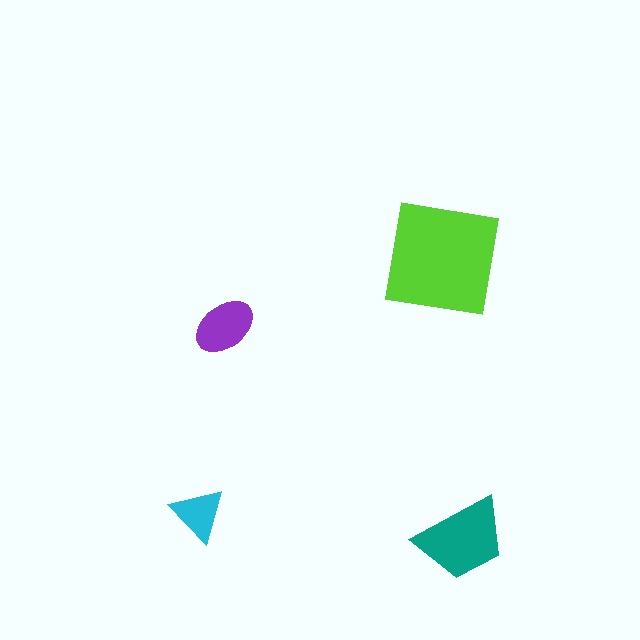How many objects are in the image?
There are 4 objects in the image.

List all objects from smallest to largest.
The cyan triangle, the purple ellipse, the teal trapezoid, the lime square.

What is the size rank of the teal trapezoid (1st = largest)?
2nd.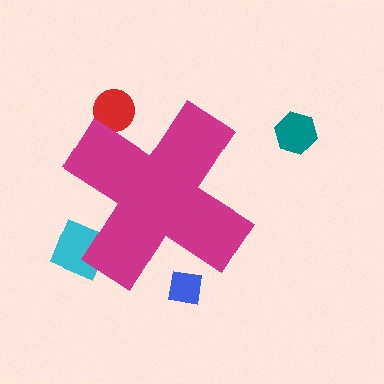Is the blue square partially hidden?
Yes, the blue square is partially hidden behind the magenta cross.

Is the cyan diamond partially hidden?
Yes, the cyan diamond is partially hidden behind the magenta cross.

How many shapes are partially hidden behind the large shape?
3 shapes are partially hidden.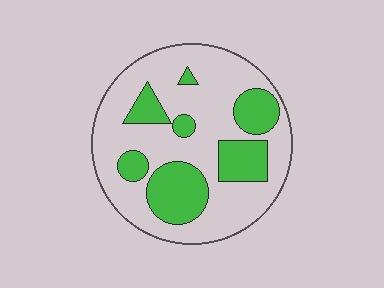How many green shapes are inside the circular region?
7.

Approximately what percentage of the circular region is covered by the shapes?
Approximately 30%.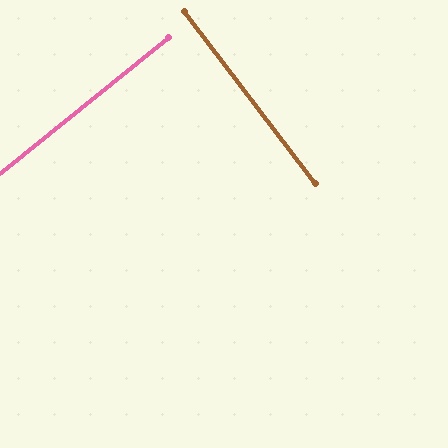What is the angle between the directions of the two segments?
Approximately 89 degrees.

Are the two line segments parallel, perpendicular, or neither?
Perpendicular — they meet at approximately 89°.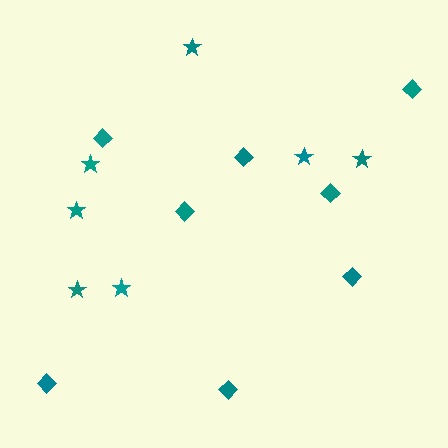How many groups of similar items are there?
There are 2 groups: one group of diamonds (8) and one group of stars (7).